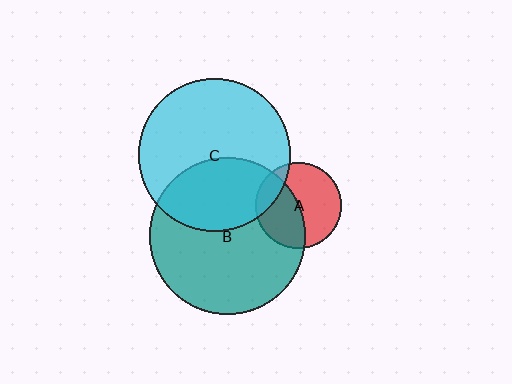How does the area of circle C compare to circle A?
Approximately 3.2 times.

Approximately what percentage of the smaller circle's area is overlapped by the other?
Approximately 15%.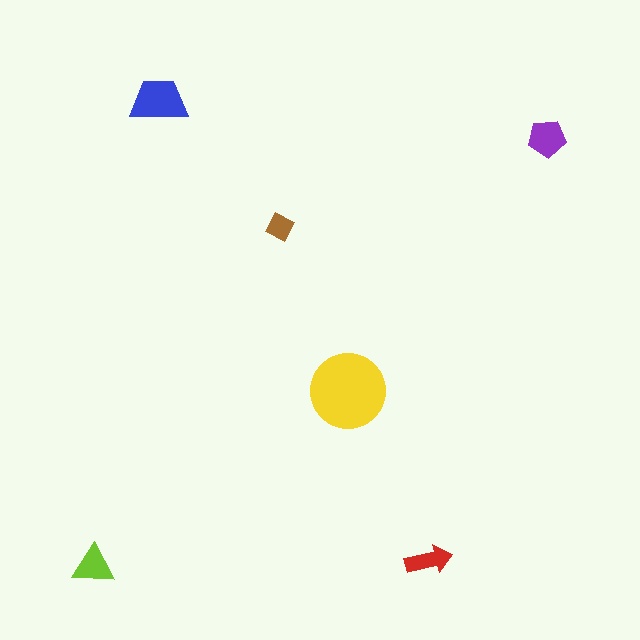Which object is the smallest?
The brown diamond.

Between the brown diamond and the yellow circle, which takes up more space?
The yellow circle.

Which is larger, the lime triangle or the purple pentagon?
The purple pentagon.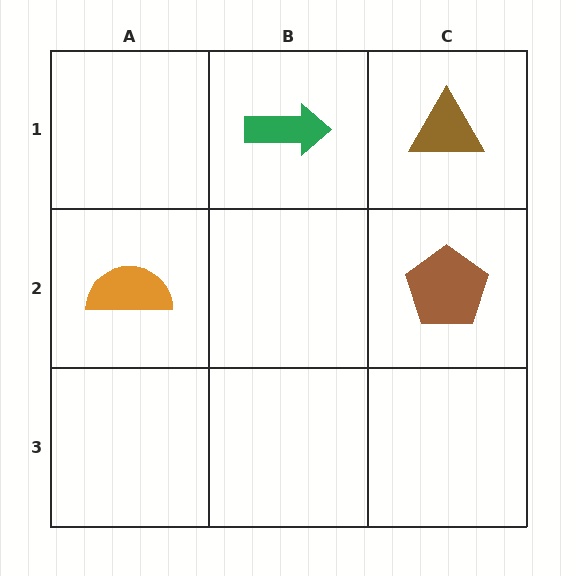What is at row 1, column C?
A brown triangle.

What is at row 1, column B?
A green arrow.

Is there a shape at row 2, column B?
No, that cell is empty.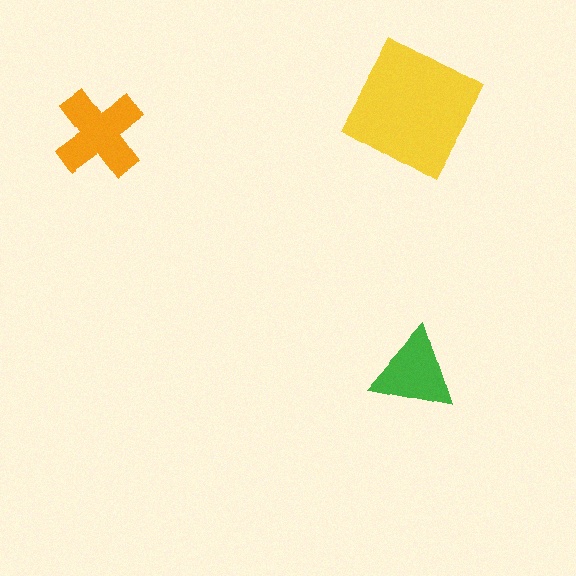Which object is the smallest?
The green triangle.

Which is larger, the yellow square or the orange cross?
The yellow square.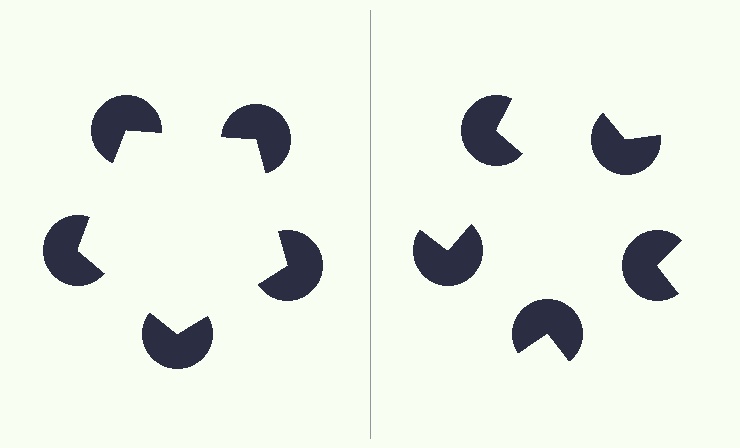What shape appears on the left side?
An illusory pentagon.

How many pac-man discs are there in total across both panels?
10 — 5 on each side.